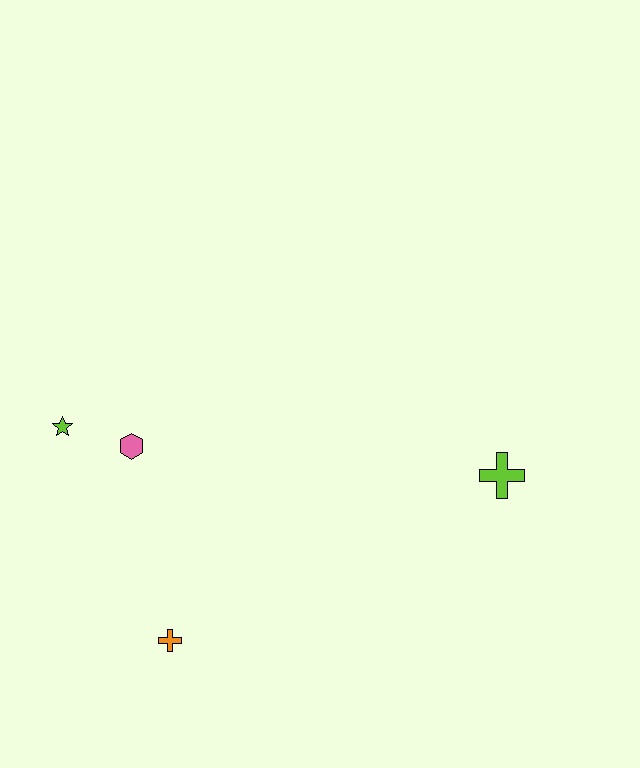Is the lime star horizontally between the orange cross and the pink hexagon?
No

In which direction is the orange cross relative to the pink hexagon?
The orange cross is below the pink hexagon.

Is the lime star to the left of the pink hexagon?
Yes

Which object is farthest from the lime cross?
The lime star is farthest from the lime cross.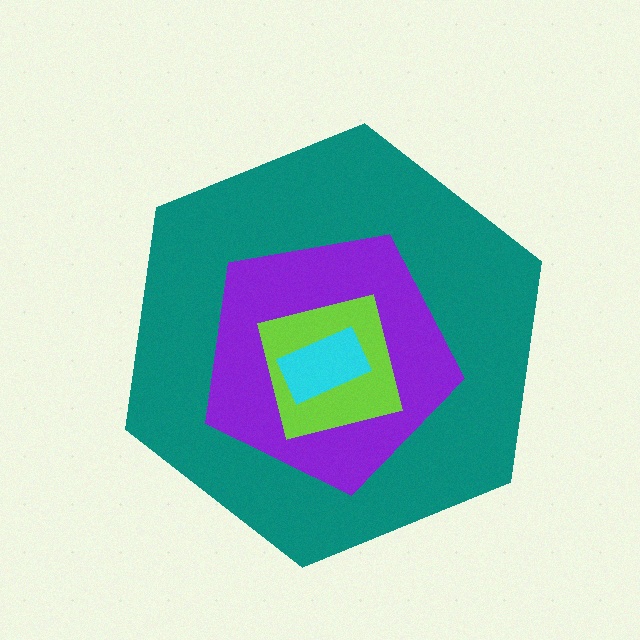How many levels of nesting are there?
4.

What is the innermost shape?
The cyan rectangle.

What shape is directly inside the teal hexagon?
The purple pentagon.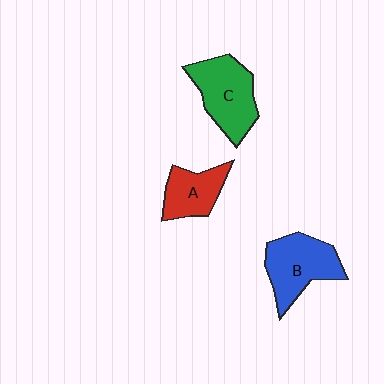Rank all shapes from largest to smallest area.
From largest to smallest: C (green), B (blue), A (red).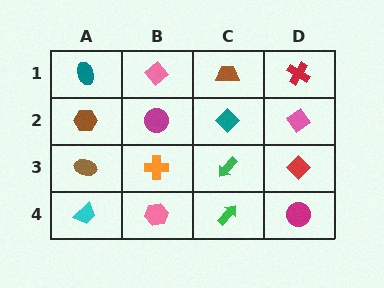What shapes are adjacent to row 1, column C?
A teal diamond (row 2, column C), a pink diamond (row 1, column B), a red cross (row 1, column D).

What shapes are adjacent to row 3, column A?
A brown hexagon (row 2, column A), a cyan trapezoid (row 4, column A), an orange cross (row 3, column B).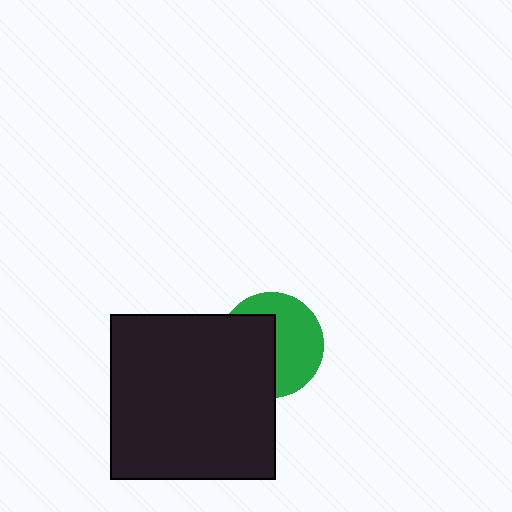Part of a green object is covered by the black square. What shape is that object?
It is a circle.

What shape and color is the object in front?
The object in front is a black square.